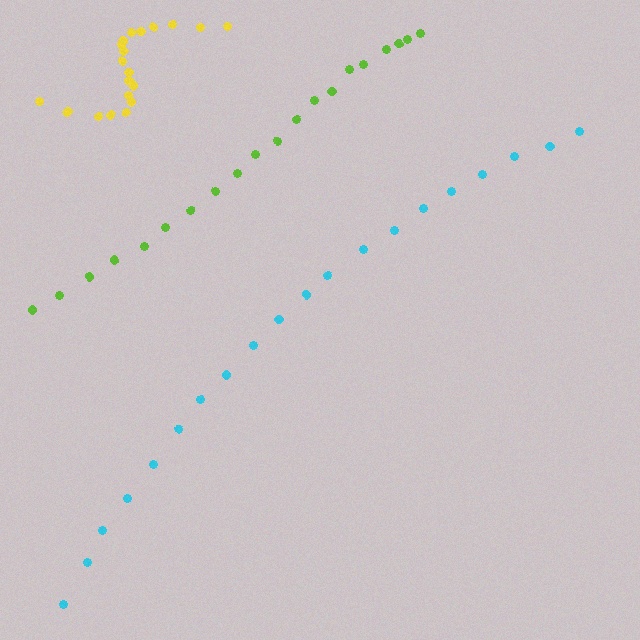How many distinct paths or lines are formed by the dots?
There are 3 distinct paths.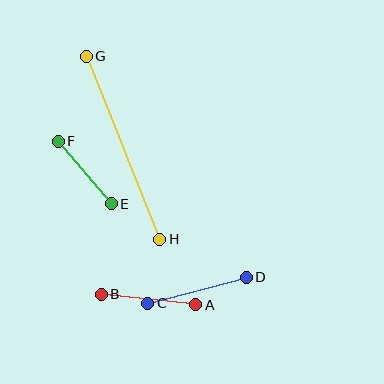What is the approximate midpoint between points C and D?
The midpoint is at approximately (197, 290) pixels.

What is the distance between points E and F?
The distance is approximately 82 pixels.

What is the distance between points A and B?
The distance is approximately 95 pixels.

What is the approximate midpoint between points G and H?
The midpoint is at approximately (123, 148) pixels.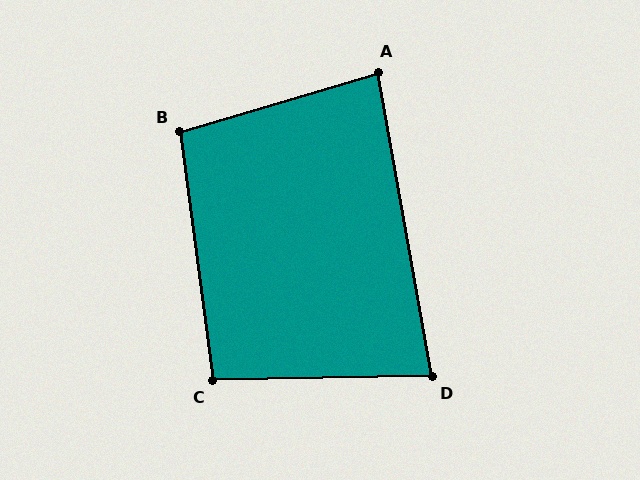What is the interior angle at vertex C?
Approximately 96 degrees (obtuse).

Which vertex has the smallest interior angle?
D, at approximately 81 degrees.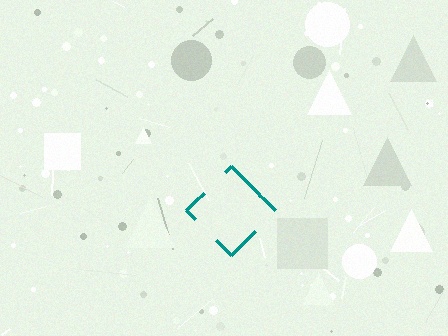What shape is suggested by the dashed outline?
The dashed outline suggests a diamond.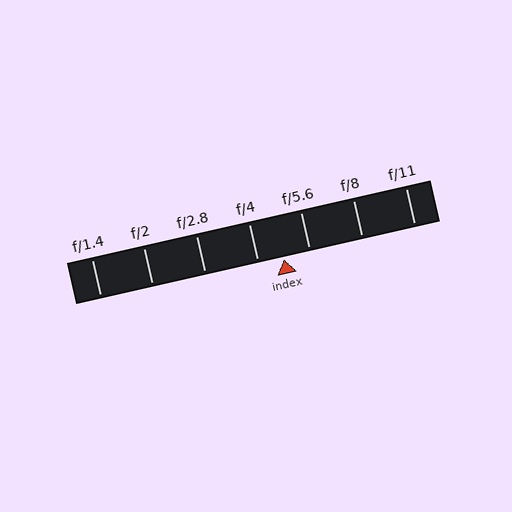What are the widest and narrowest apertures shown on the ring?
The widest aperture shown is f/1.4 and the narrowest is f/11.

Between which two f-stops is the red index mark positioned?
The index mark is between f/4 and f/5.6.